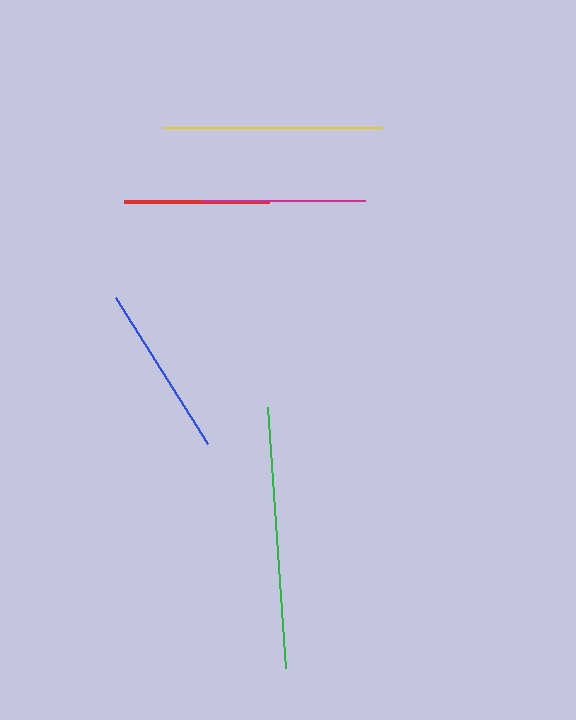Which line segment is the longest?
The green line is the longest at approximately 262 pixels.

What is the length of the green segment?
The green segment is approximately 262 pixels long.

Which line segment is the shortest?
The red line is the shortest at approximately 145 pixels.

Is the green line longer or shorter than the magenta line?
The green line is longer than the magenta line.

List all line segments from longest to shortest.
From longest to shortest: green, yellow, blue, magenta, red.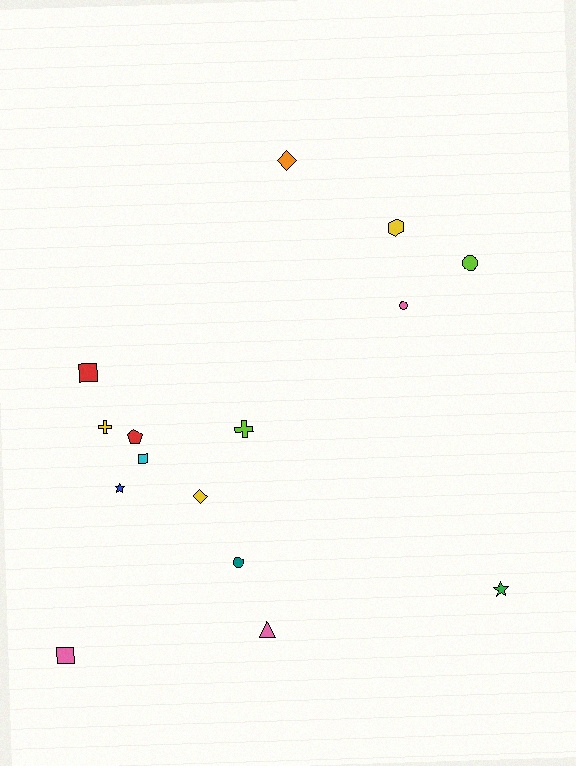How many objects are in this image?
There are 15 objects.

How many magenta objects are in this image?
There are no magenta objects.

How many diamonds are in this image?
There are 2 diamonds.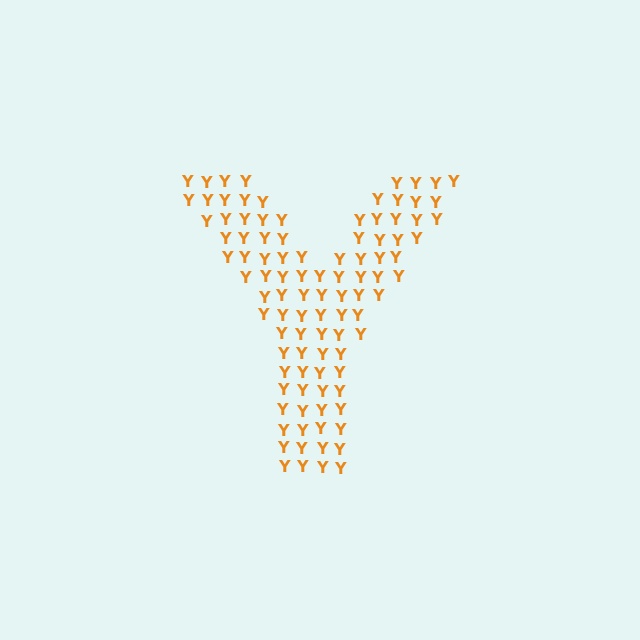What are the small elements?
The small elements are letter Y's.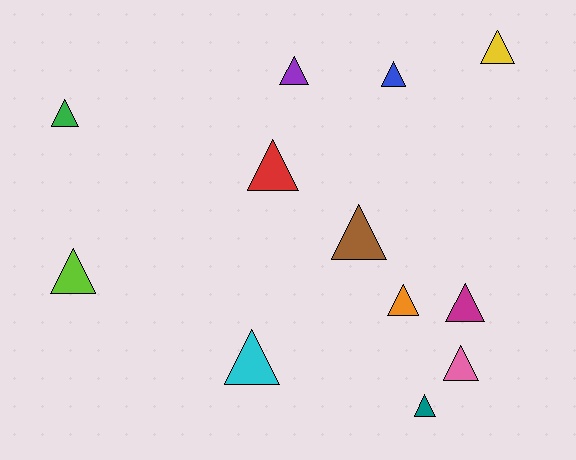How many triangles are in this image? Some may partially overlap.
There are 12 triangles.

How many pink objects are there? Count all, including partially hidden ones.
There is 1 pink object.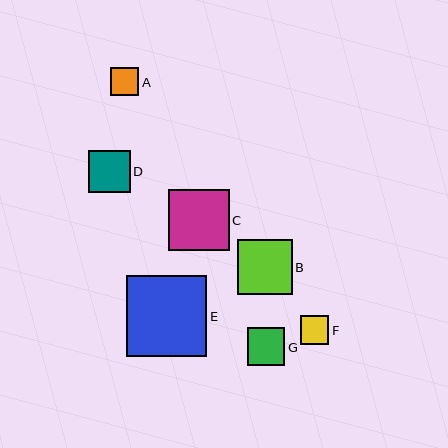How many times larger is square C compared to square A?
Square C is approximately 2.1 times the size of square A.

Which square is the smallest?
Square F is the smallest with a size of approximately 28 pixels.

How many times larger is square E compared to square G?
Square E is approximately 2.1 times the size of square G.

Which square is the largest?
Square E is the largest with a size of approximately 81 pixels.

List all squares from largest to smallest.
From largest to smallest: E, C, B, D, G, A, F.